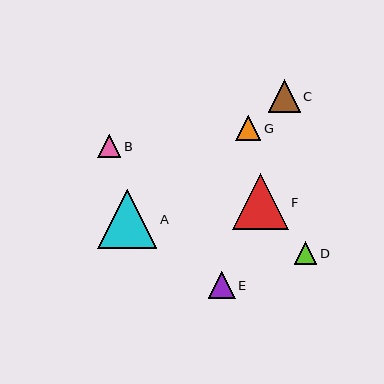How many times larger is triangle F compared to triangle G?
Triangle F is approximately 2.2 times the size of triangle G.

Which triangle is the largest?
Triangle A is the largest with a size of approximately 59 pixels.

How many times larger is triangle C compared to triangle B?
Triangle C is approximately 1.4 times the size of triangle B.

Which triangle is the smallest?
Triangle D is the smallest with a size of approximately 23 pixels.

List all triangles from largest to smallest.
From largest to smallest: A, F, C, E, G, B, D.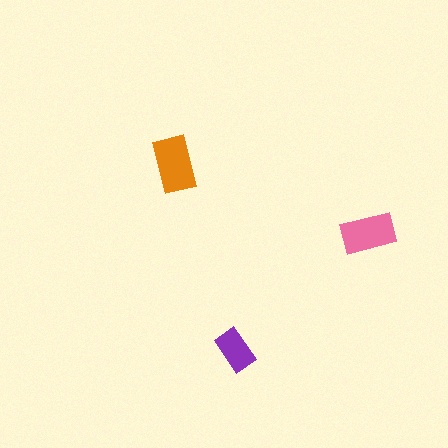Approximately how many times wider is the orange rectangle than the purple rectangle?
About 1.5 times wider.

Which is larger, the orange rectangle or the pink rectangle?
The orange one.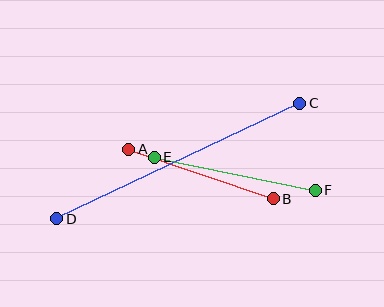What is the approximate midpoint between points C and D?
The midpoint is at approximately (178, 161) pixels.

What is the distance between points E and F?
The distance is approximately 164 pixels.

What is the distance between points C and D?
The distance is approximately 269 pixels.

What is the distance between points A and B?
The distance is approximately 153 pixels.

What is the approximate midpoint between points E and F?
The midpoint is at approximately (235, 174) pixels.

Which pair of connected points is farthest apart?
Points C and D are farthest apart.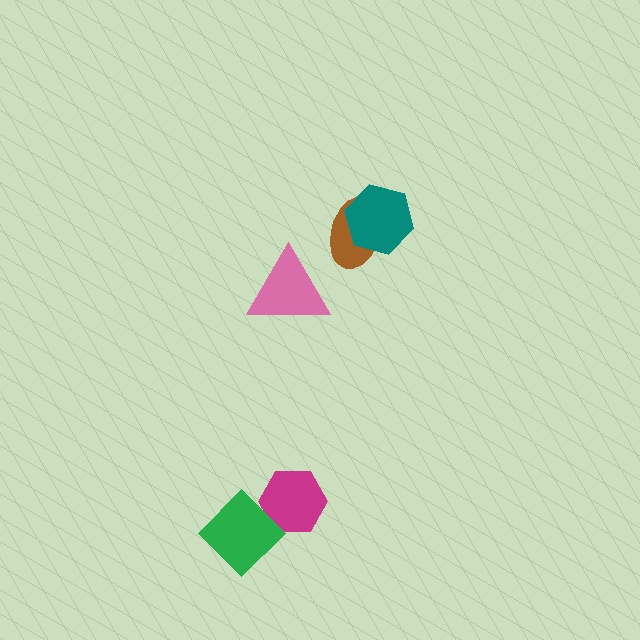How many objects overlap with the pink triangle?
0 objects overlap with the pink triangle.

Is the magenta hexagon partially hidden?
Yes, it is partially covered by another shape.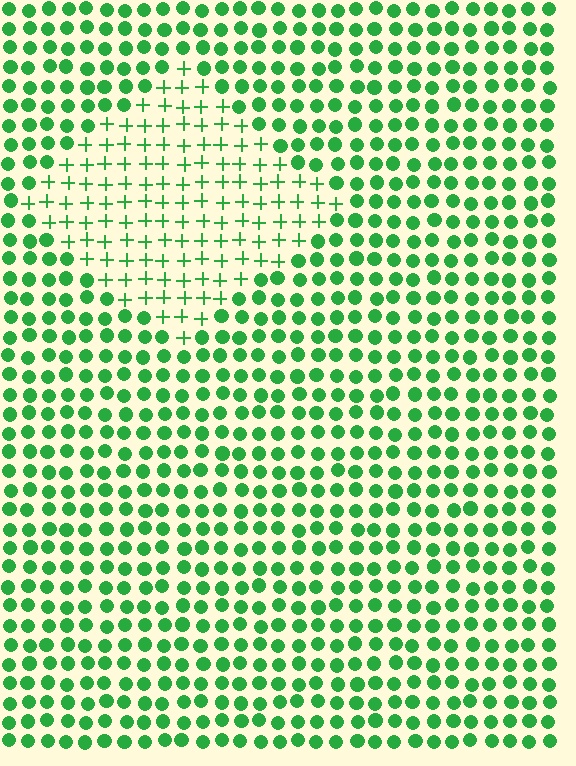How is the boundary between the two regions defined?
The boundary is defined by a change in element shape: plus signs inside vs. circles outside. All elements share the same color and spacing.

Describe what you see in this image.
The image is filled with small green elements arranged in a uniform grid. A diamond-shaped region contains plus signs, while the surrounding area contains circles. The boundary is defined purely by the change in element shape.